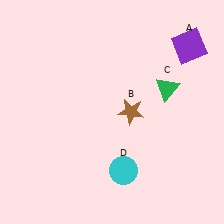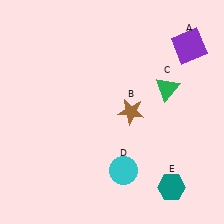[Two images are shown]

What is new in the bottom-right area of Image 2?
A teal hexagon (E) was added in the bottom-right area of Image 2.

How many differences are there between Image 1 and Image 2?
There is 1 difference between the two images.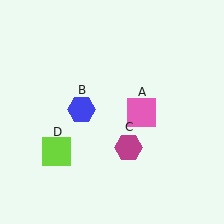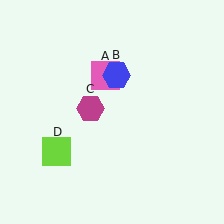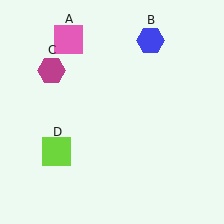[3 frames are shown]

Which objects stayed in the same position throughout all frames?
Lime square (object D) remained stationary.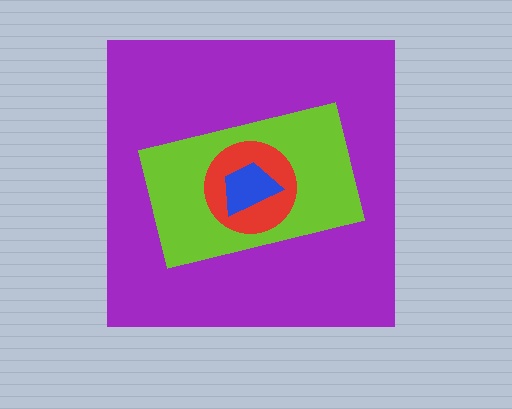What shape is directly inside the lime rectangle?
The red circle.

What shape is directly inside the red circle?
The blue trapezoid.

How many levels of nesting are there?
4.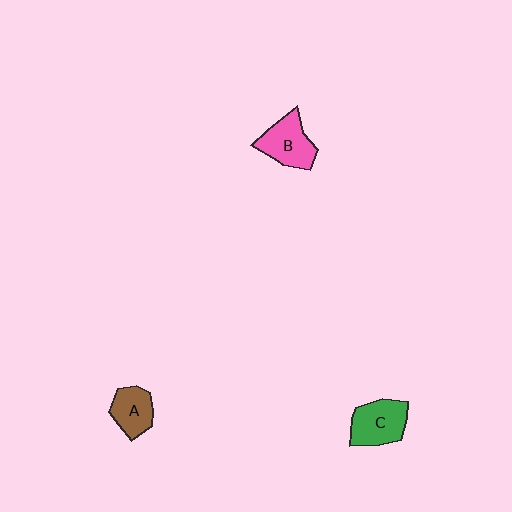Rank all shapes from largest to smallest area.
From largest to smallest: C (green), B (pink), A (brown).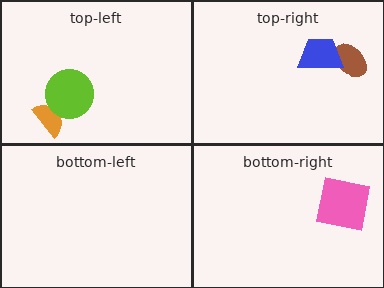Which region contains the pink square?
The bottom-right region.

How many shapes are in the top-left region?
2.